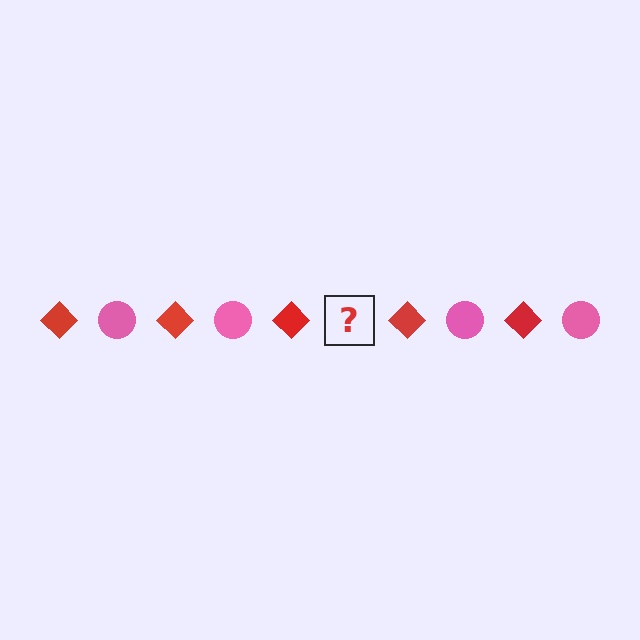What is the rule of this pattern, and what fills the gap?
The rule is that the pattern alternates between red diamond and pink circle. The gap should be filled with a pink circle.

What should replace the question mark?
The question mark should be replaced with a pink circle.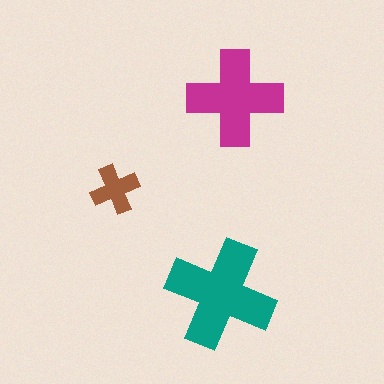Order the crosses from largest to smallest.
the teal one, the magenta one, the brown one.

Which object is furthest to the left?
The brown cross is leftmost.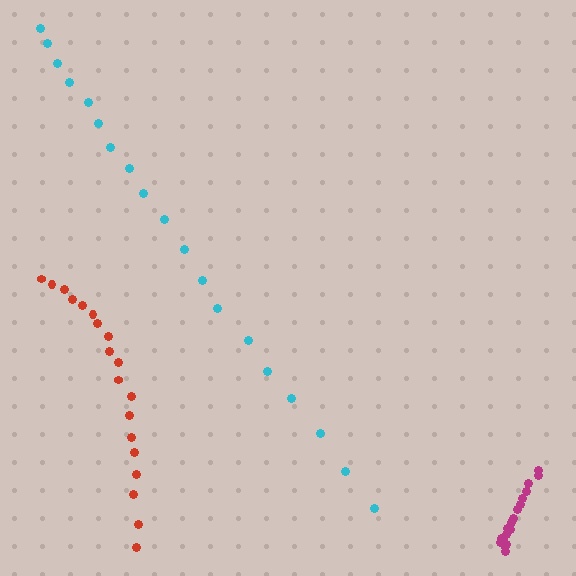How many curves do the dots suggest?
There are 3 distinct paths.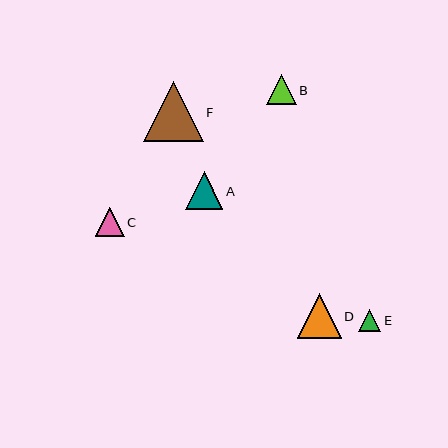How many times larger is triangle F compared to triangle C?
Triangle F is approximately 2.1 times the size of triangle C.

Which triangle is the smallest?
Triangle E is the smallest with a size of approximately 22 pixels.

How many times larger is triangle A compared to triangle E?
Triangle A is approximately 1.7 times the size of triangle E.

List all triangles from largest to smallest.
From largest to smallest: F, D, A, B, C, E.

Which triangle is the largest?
Triangle F is the largest with a size of approximately 60 pixels.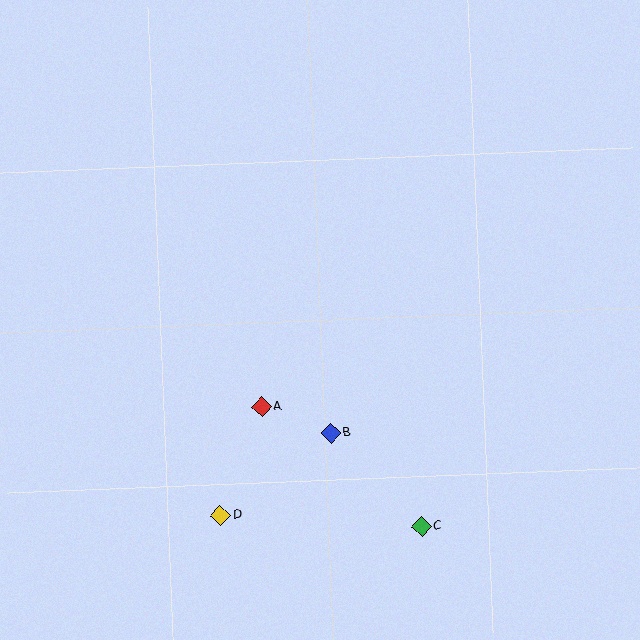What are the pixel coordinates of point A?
Point A is at (262, 407).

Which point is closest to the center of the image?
Point A at (262, 407) is closest to the center.